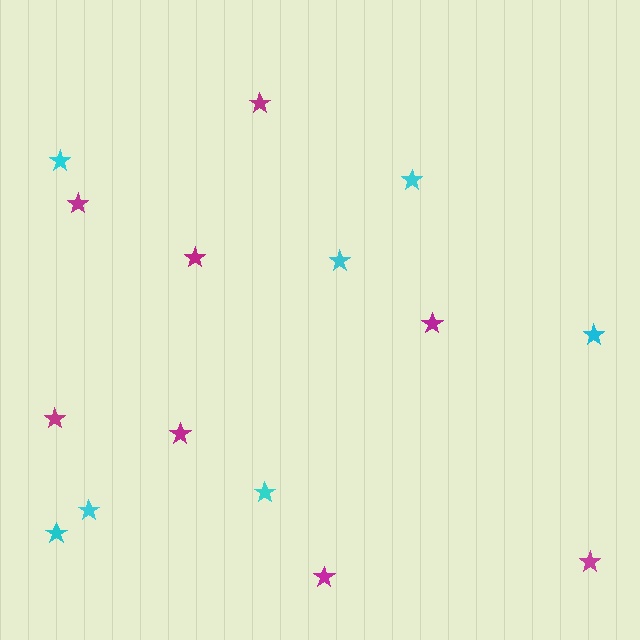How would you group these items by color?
There are 2 groups: one group of magenta stars (8) and one group of cyan stars (7).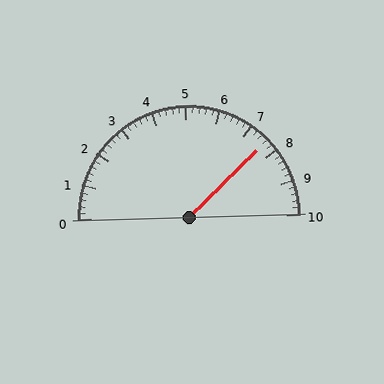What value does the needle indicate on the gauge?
The needle indicates approximately 7.6.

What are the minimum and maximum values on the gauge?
The gauge ranges from 0 to 10.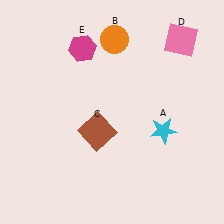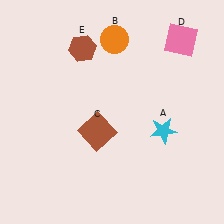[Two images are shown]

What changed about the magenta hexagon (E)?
In Image 1, E is magenta. In Image 2, it changed to brown.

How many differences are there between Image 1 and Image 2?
There is 1 difference between the two images.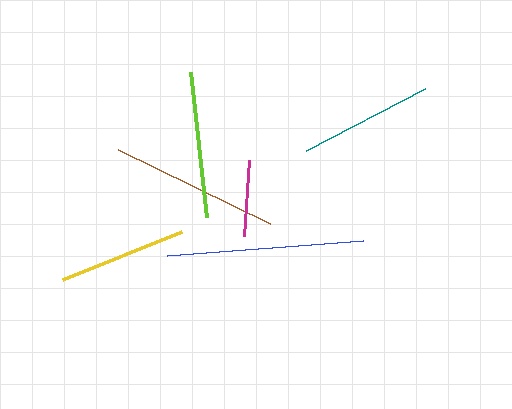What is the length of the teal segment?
The teal segment is approximately 135 pixels long.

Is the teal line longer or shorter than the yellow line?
The teal line is longer than the yellow line.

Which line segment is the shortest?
The magenta line is the shortest at approximately 75 pixels.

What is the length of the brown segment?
The brown segment is approximately 169 pixels long.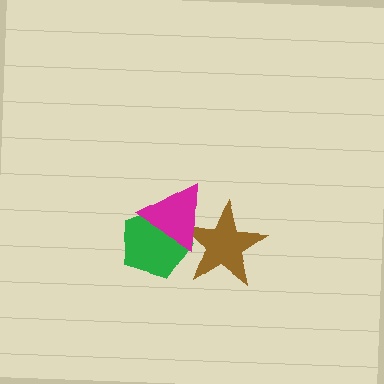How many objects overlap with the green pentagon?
2 objects overlap with the green pentagon.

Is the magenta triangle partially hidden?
No, no other shape covers it.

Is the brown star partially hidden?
Yes, it is partially covered by another shape.